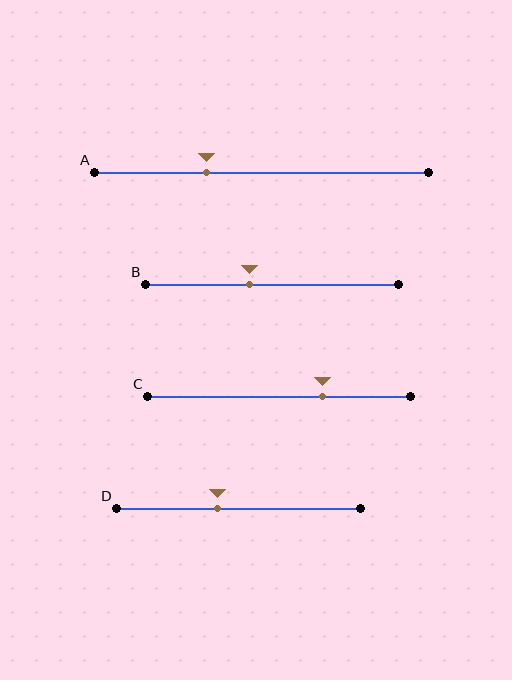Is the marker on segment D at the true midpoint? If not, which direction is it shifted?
No, the marker on segment D is shifted to the left by about 9% of the segment length.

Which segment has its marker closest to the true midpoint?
Segment D has its marker closest to the true midpoint.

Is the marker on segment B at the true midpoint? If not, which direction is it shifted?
No, the marker on segment B is shifted to the left by about 9% of the segment length.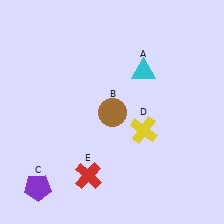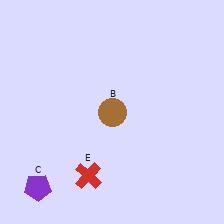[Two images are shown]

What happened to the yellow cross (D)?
The yellow cross (D) was removed in Image 2. It was in the bottom-right area of Image 1.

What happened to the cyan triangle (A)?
The cyan triangle (A) was removed in Image 2. It was in the top-right area of Image 1.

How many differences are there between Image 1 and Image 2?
There are 2 differences between the two images.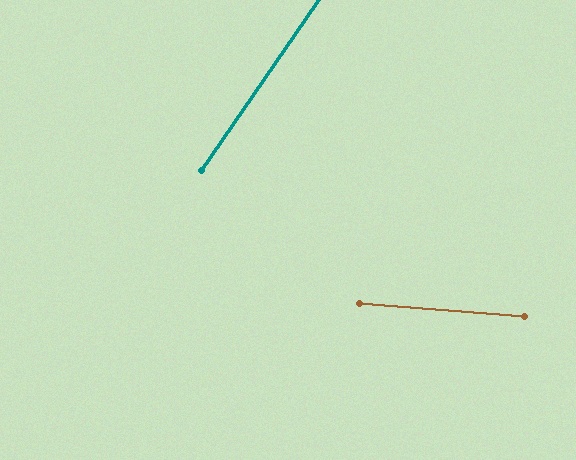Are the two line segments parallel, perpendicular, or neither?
Neither parallel nor perpendicular — they differ by about 60°.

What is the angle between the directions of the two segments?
Approximately 60 degrees.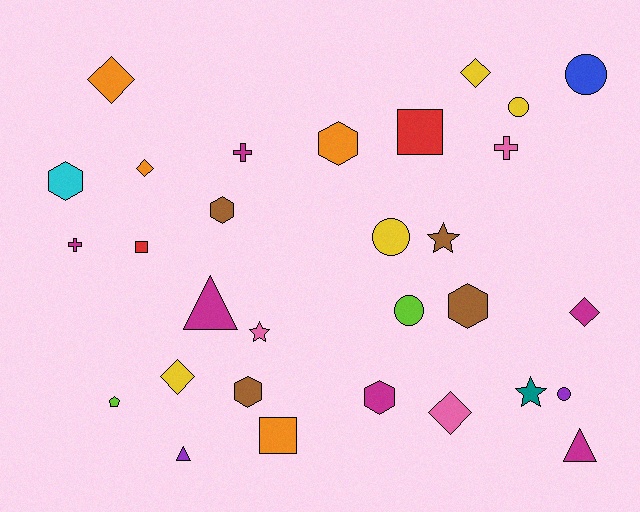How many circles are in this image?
There are 5 circles.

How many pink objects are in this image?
There are 3 pink objects.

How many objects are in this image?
There are 30 objects.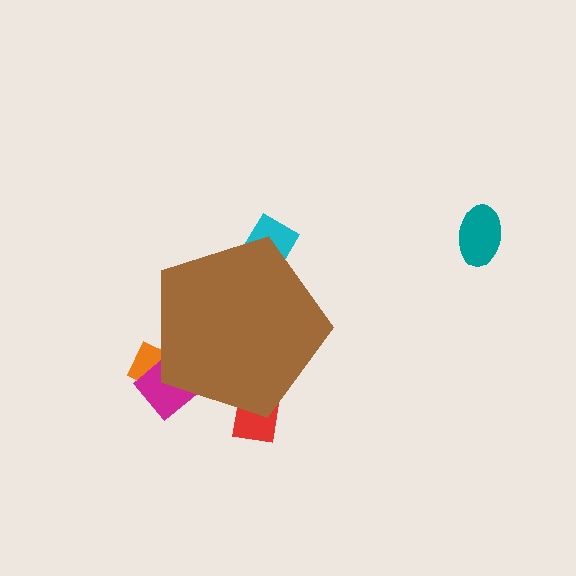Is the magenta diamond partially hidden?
Yes, the magenta diamond is partially hidden behind the brown pentagon.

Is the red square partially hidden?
Yes, the red square is partially hidden behind the brown pentagon.